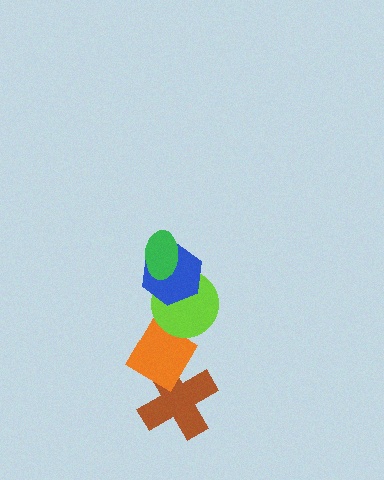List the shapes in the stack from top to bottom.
From top to bottom: the green ellipse, the blue hexagon, the lime circle, the orange diamond, the brown cross.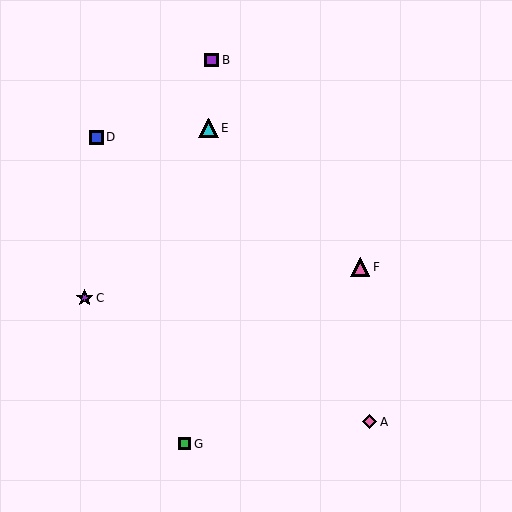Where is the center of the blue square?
The center of the blue square is at (97, 137).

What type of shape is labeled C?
Shape C is a purple star.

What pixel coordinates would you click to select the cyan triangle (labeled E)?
Click at (208, 128) to select the cyan triangle E.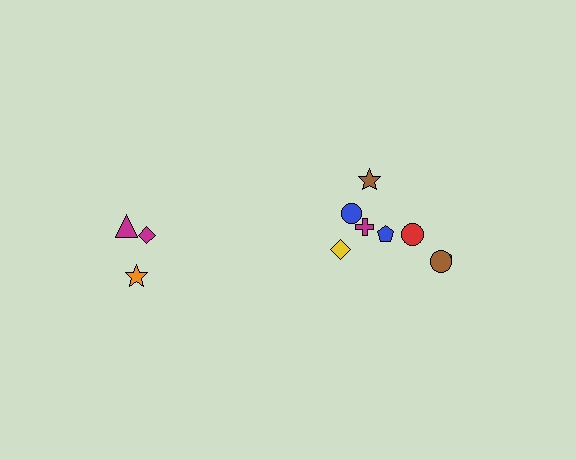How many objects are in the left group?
There are 3 objects.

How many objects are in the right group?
There are 8 objects.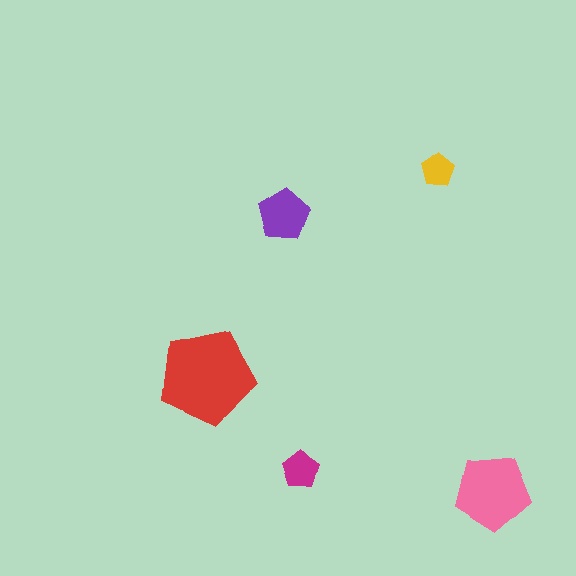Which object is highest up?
The yellow pentagon is topmost.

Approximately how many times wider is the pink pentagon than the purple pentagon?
About 1.5 times wider.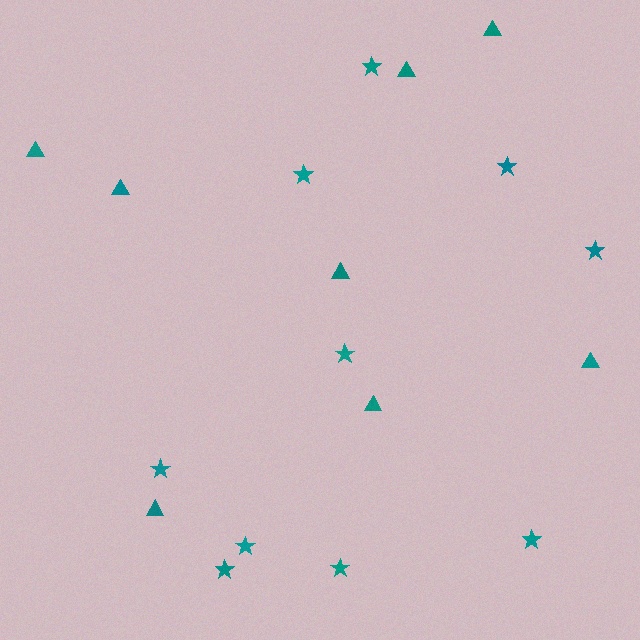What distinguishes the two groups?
There are 2 groups: one group of stars (10) and one group of triangles (8).